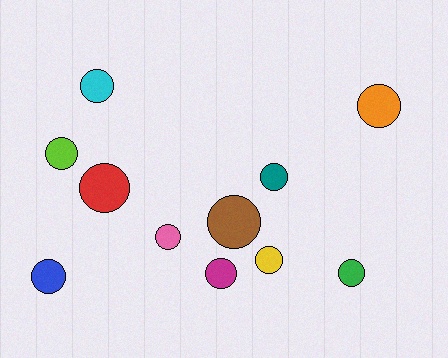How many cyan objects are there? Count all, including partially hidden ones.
There is 1 cyan object.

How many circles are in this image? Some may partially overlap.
There are 11 circles.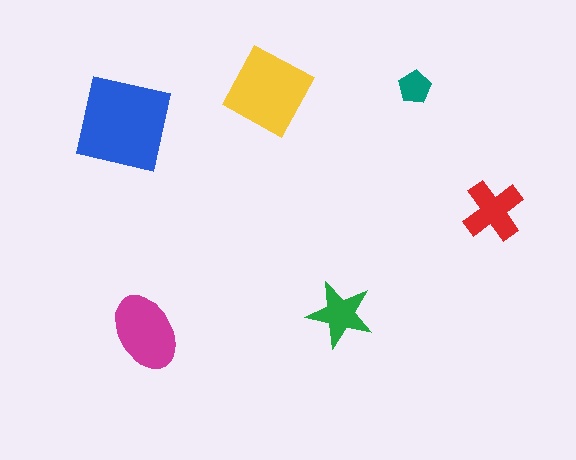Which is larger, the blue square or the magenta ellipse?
The blue square.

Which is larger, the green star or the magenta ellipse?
The magenta ellipse.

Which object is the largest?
The blue square.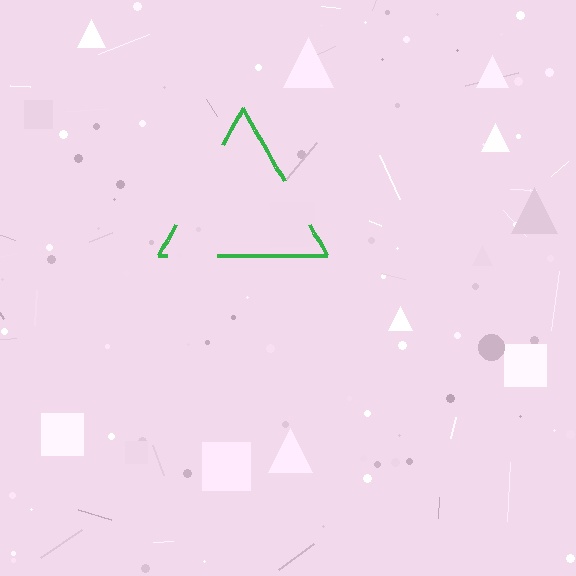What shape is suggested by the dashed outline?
The dashed outline suggests a triangle.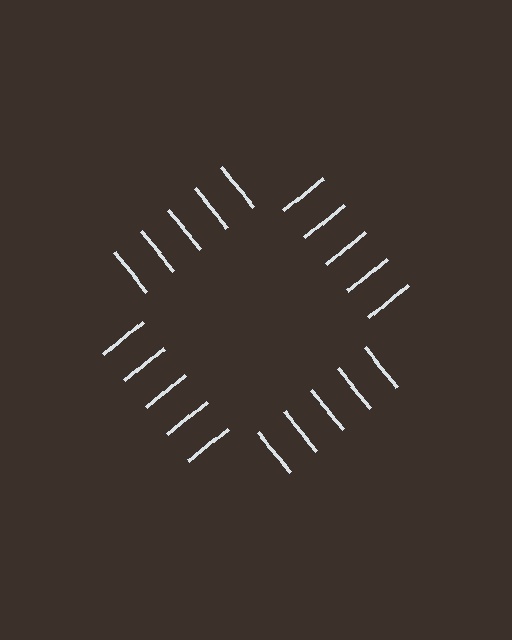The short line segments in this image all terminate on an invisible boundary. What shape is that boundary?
An illusory square — the line segments terminate on its edges but no continuous stroke is drawn.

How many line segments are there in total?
20 — 5 along each of the 4 edges.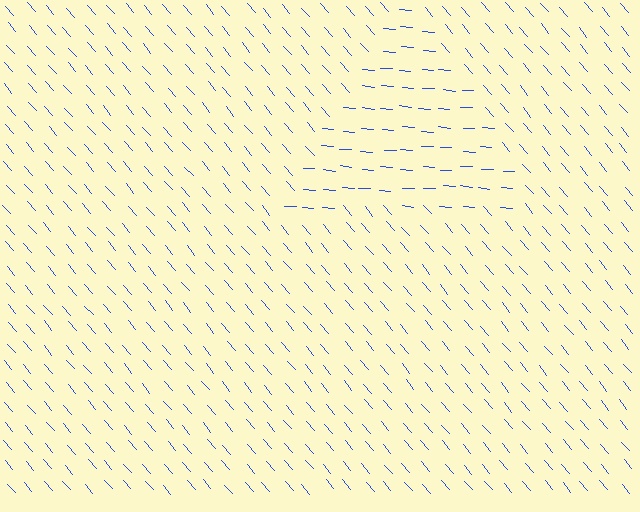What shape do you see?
I see a triangle.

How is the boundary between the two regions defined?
The boundary is defined purely by a change in line orientation (approximately 45 degrees difference). All lines are the same color and thickness.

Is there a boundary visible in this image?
Yes, there is a texture boundary formed by a change in line orientation.